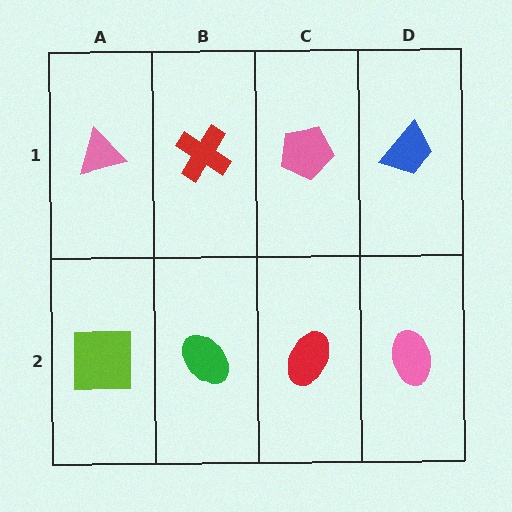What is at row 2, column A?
A lime square.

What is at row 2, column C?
A red ellipse.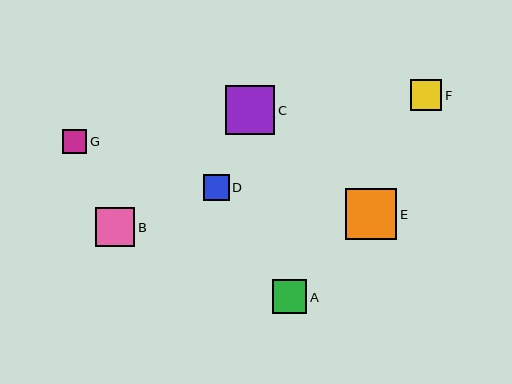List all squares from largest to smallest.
From largest to smallest: E, C, B, A, F, D, G.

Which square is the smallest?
Square G is the smallest with a size of approximately 24 pixels.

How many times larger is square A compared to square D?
Square A is approximately 1.3 times the size of square D.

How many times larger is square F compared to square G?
Square F is approximately 1.3 times the size of square G.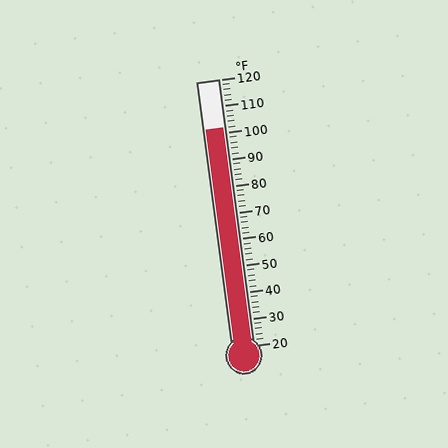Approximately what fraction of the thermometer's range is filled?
The thermometer is filled to approximately 80% of its range.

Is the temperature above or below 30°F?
The temperature is above 30°F.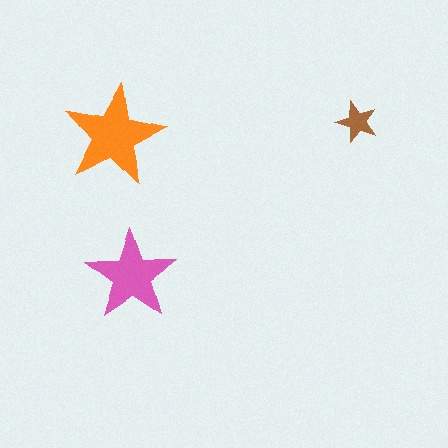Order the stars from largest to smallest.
the orange one, the pink one, the brown one.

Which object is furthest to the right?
The brown star is rightmost.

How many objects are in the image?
There are 3 objects in the image.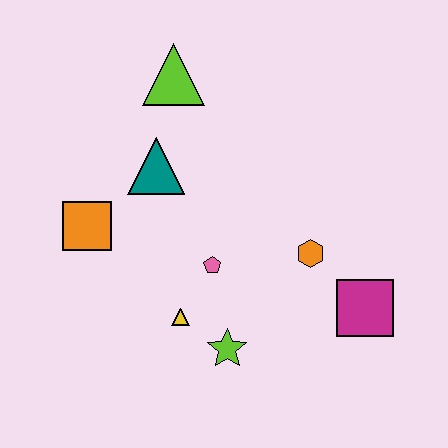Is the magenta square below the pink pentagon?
Yes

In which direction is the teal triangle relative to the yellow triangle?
The teal triangle is above the yellow triangle.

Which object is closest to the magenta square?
The orange hexagon is closest to the magenta square.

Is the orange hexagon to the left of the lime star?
No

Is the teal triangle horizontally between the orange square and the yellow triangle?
Yes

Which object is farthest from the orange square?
The magenta square is farthest from the orange square.